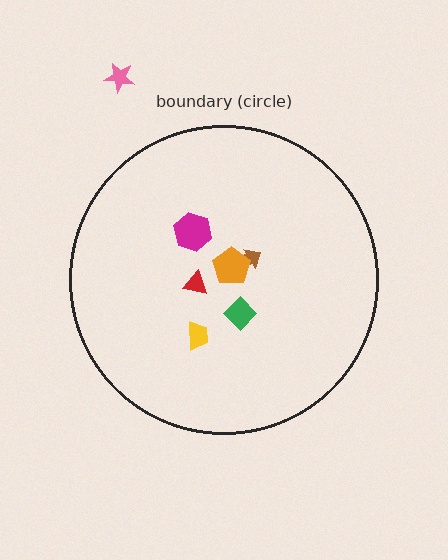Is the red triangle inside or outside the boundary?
Inside.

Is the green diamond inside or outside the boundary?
Inside.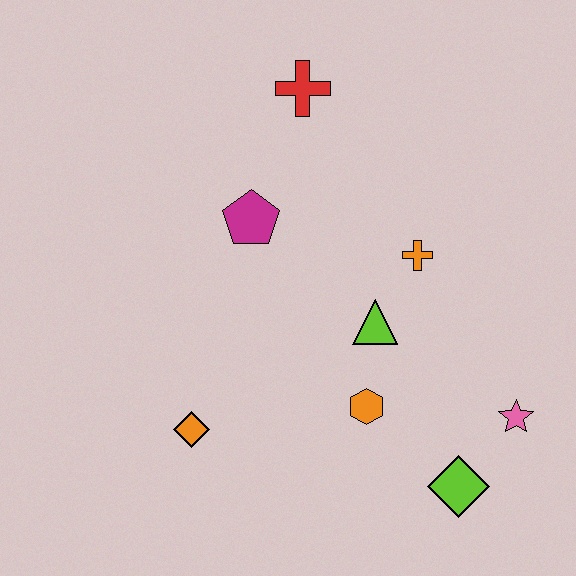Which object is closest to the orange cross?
The lime triangle is closest to the orange cross.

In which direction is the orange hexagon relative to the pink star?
The orange hexagon is to the left of the pink star.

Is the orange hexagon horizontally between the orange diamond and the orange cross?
Yes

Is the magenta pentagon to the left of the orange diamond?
No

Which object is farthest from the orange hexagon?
The red cross is farthest from the orange hexagon.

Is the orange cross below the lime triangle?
No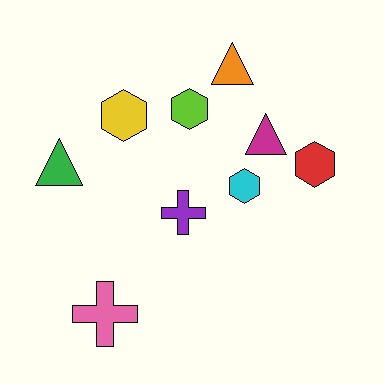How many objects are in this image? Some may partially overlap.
There are 9 objects.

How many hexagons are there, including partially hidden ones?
There are 4 hexagons.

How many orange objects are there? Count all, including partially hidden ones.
There is 1 orange object.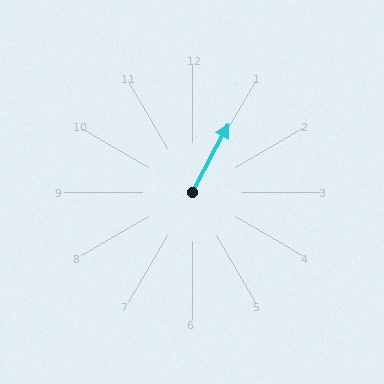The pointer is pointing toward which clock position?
Roughly 1 o'clock.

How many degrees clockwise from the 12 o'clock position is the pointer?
Approximately 28 degrees.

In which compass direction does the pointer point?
Northeast.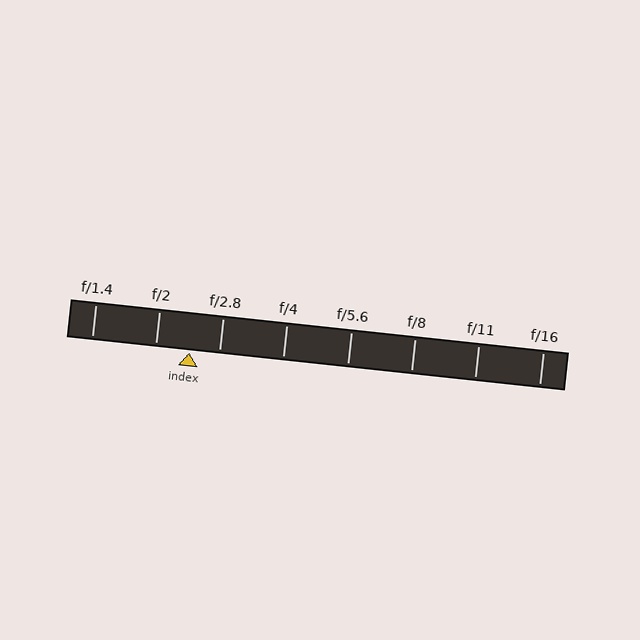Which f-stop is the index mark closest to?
The index mark is closest to f/2.8.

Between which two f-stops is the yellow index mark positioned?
The index mark is between f/2 and f/2.8.